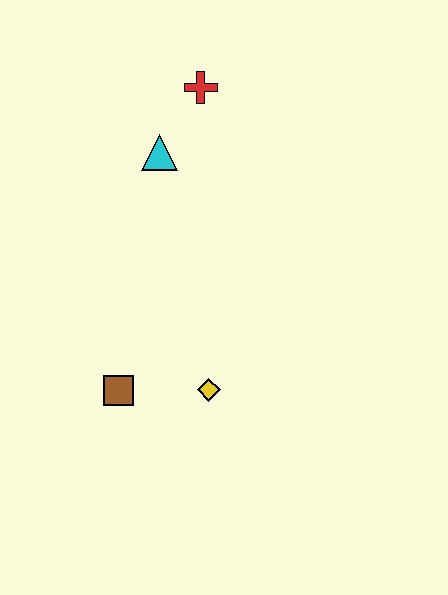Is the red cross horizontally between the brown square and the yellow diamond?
Yes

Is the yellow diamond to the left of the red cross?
No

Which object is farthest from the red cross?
The brown square is farthest from the red cross.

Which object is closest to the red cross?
The cyan triangle is closest to the red cross.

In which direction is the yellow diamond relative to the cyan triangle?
The yellow diamond is below the cyan triangle.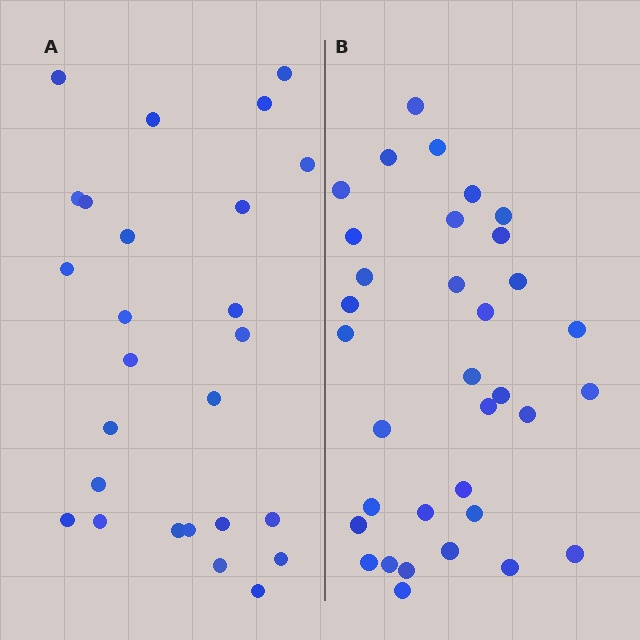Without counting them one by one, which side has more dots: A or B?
Region B (the right region) has more dots.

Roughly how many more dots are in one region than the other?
Region B has roughly 8 or so more dots than region A.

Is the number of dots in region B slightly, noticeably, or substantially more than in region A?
Region B has noticeably more, but not dramatically so. The ratio is roughly 1.3 to 1.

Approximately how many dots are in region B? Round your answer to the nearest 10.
About 30 dots. (The exact count is 34, which rounds to 30.)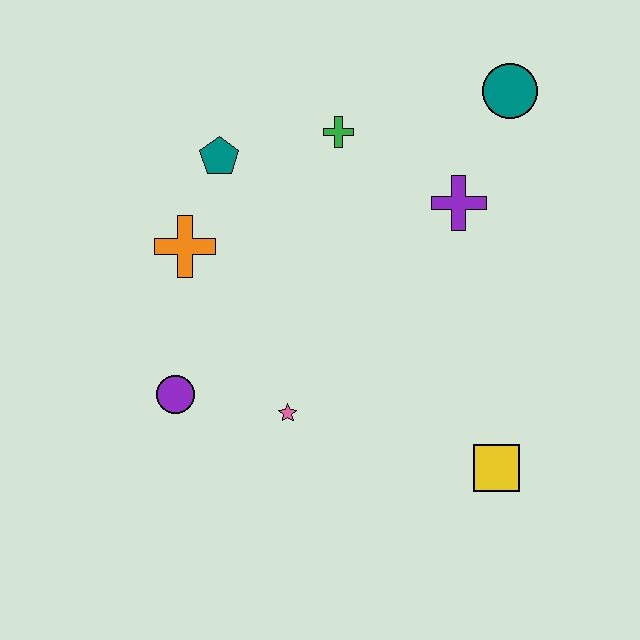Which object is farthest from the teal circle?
The purple circle is farthest from the teal circle.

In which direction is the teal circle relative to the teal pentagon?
The teal circle is to the right of the teal pentagon.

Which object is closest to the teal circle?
The purple cross is closest to the teal circle.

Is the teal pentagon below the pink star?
No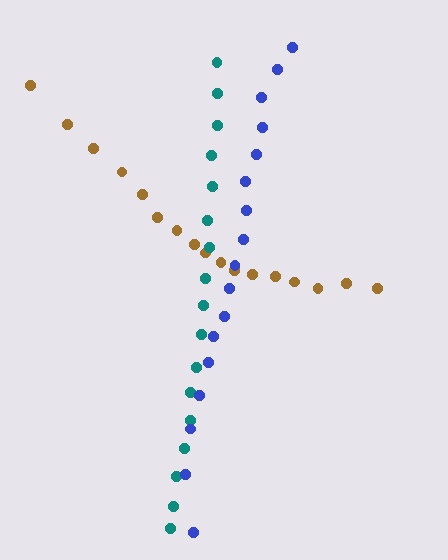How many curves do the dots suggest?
There are 3 distinct paths.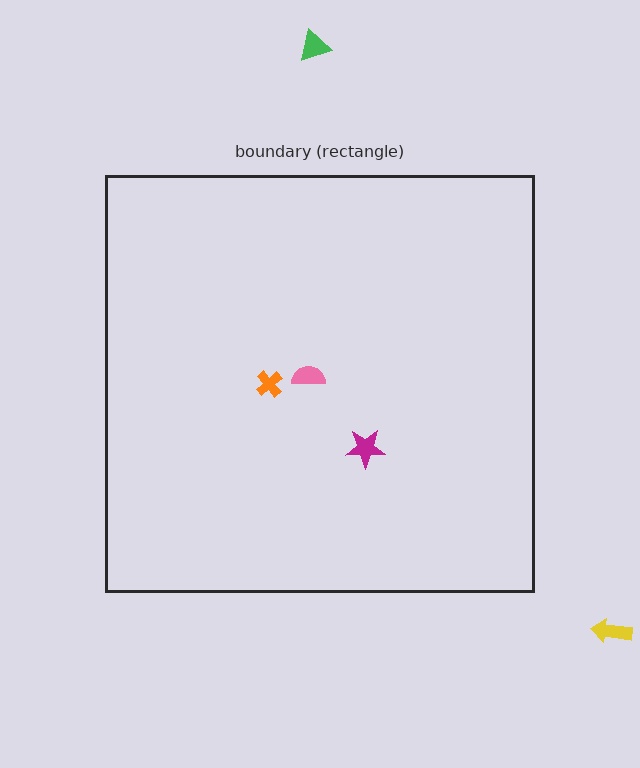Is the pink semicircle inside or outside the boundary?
Inside.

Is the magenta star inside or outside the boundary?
Inside.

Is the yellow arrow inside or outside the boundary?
Outside.